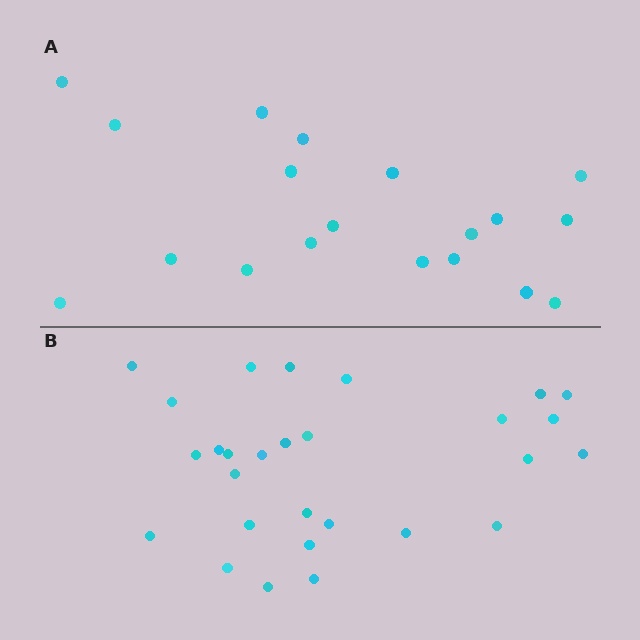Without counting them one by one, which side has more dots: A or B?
Region B (the bottom region) has more dots.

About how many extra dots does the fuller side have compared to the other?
Region B has roughly 8 or so more dots than region A.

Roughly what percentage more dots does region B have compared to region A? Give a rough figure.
About 45% more.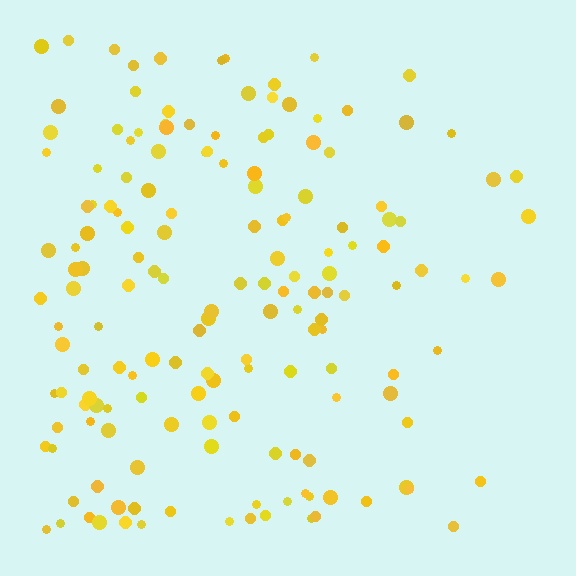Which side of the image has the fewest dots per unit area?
The right.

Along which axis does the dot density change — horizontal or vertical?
Horizontal.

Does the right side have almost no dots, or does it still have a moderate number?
Still a moderate number, just noticeably fewer than the left.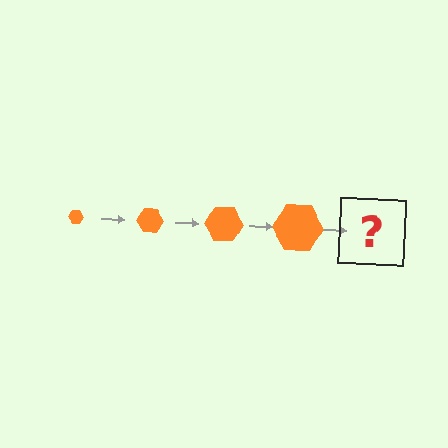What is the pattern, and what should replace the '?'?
The pattern is that the hexagon gets progressively larger each step. The '?' should be an orange hexagon, larger than the previous one.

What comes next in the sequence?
The next element should be an orange hexagon, larger than the previous one.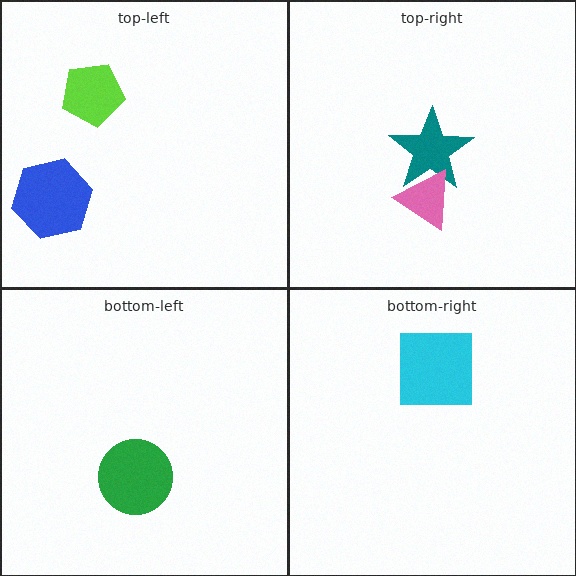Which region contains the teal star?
The top-right region.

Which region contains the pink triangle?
The top-right region.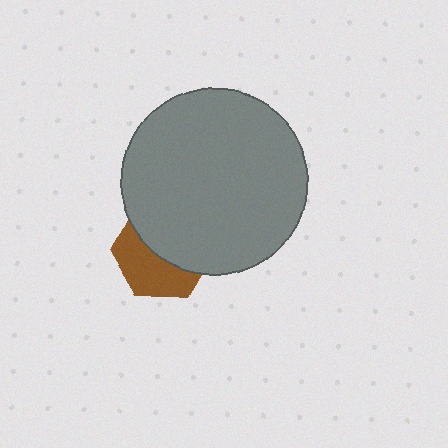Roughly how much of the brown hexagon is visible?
About half of it is visible (roughly 46%).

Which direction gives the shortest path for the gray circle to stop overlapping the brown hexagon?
Moving up gives the shortest separation.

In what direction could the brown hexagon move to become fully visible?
The brown hexagon could move down. That would shift it out from behind the gray circle entirely.